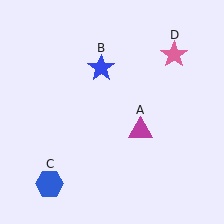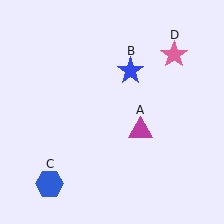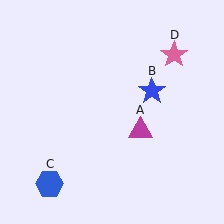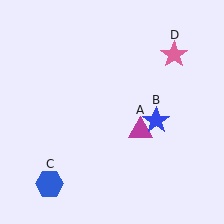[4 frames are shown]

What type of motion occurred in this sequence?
The blue star (object B) rotated clockwise around the center of the scene.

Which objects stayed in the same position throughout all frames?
Magenta triangle (object A) and blue hexagon (object C) and pink star (object D) remained stationary.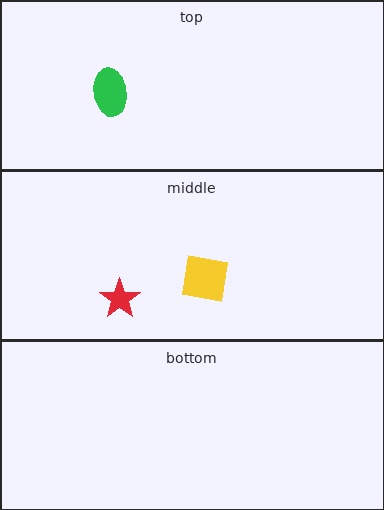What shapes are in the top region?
The green ellipse.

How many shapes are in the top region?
1.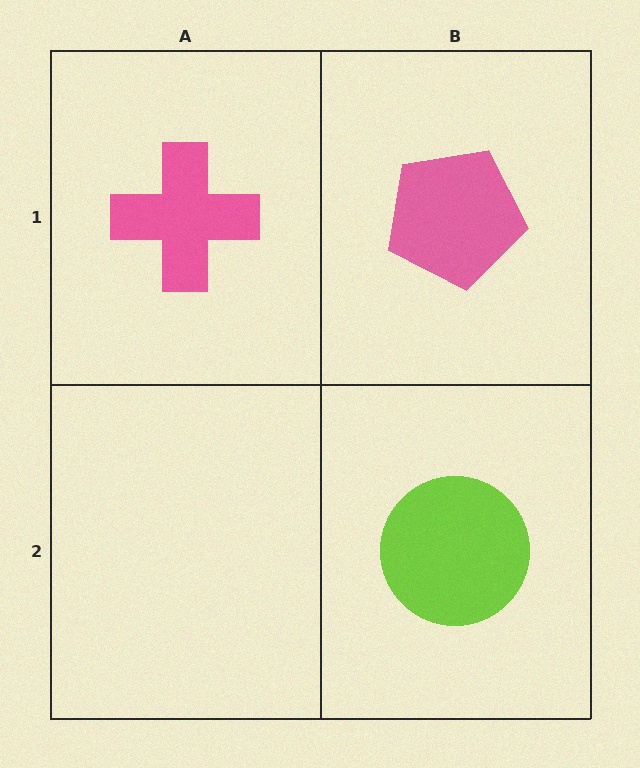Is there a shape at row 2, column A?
No, that cell is empty.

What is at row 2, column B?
A lime circle.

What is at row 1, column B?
A pink pentagon.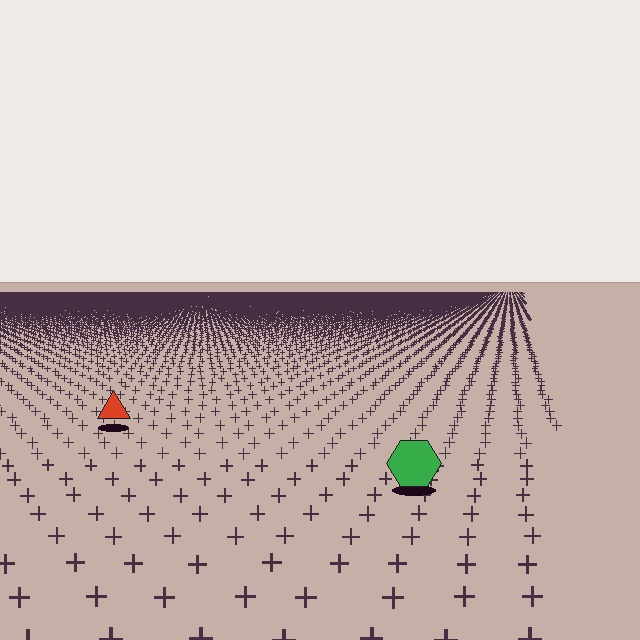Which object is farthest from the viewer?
The red triangle is farthest from the viewer. It appears smaller and the ground texture around it is denser.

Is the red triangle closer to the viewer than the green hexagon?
No. The green hexagon is closer — you can tell from the texture gradient: the ground texture is coarser near it.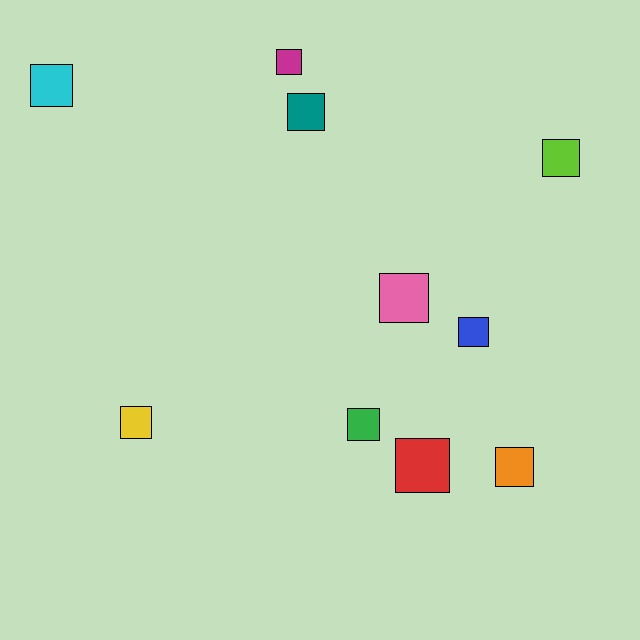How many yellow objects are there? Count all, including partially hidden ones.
There is 1 yellow object.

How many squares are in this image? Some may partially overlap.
There are 10 squares.